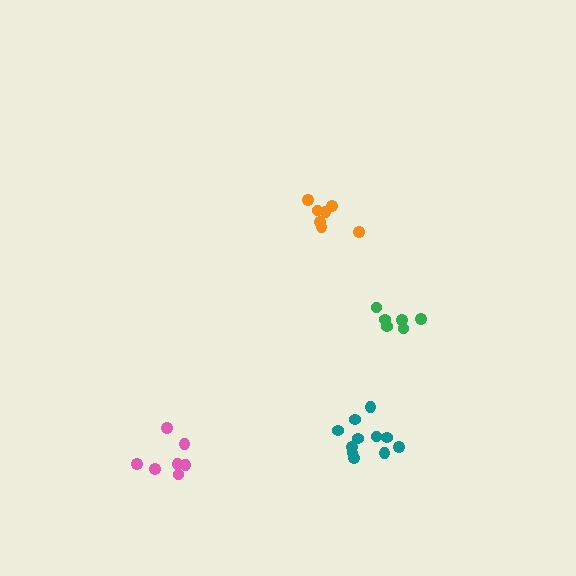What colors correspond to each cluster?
The clusters are colored: green, orange, teal, pink.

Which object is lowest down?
The pink cluster is bottommost.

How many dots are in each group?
Group 1: 6 dots, Group 2: 7 dots, Group 3: 11 dots, Group 4: 7 dots (31 total).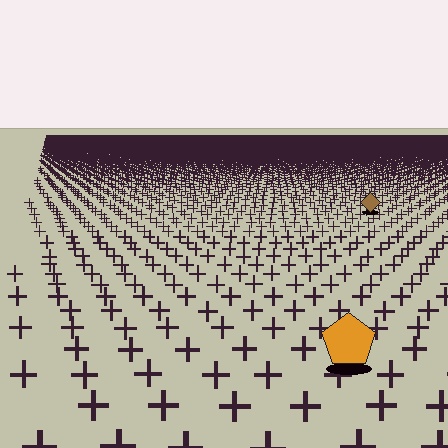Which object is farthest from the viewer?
The brown diamond is farthest from the viewer. It appears smaller and the ground texture around it is denser.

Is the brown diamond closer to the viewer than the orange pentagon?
No. The orange pentagon is closer — you can tell from the texture gradient: the ground texture is coarser near it.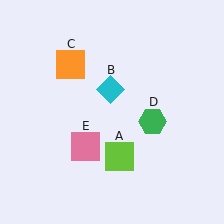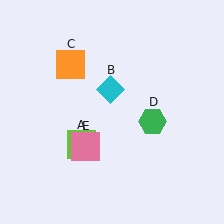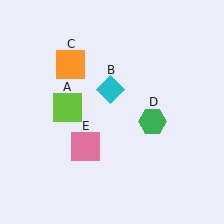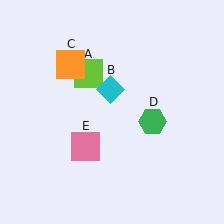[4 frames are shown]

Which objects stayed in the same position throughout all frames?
Cyan diamond (object B) and orange square (object C) and green hexagon (object D) and pink square (object E) remained stationary.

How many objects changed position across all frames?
1 object changed position: lime square (object A).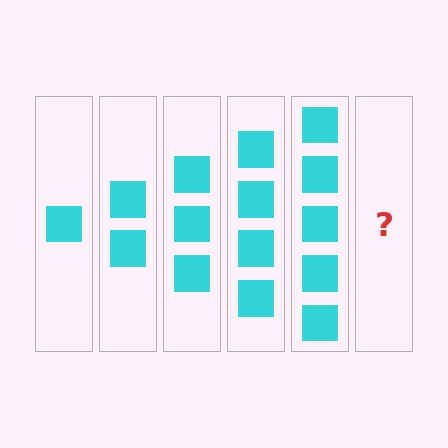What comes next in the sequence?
The next element should be 6 squares.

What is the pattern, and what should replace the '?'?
The pattern is that each step adds one more square. The '?' should be 6 squares.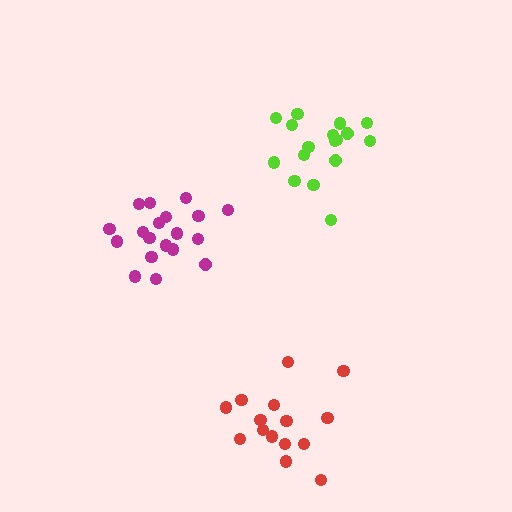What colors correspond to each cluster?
The clusters are colored: lime, red, magenta.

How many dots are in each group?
Group 1: 17 dots, Group 2: 15 dots, Group 3: 19 dots (51 total).